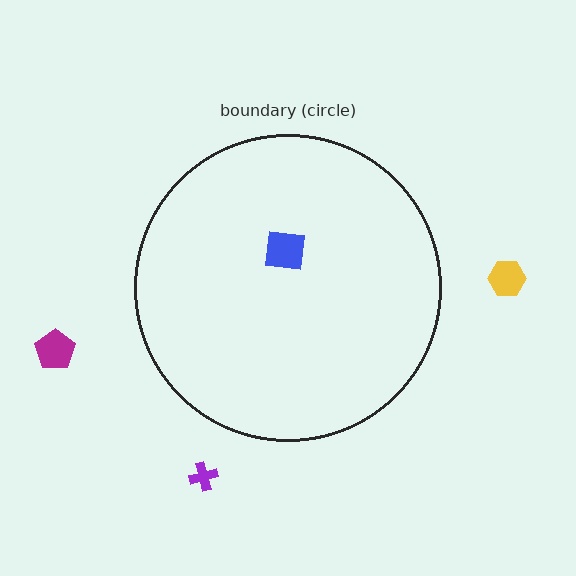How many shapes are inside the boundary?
1 inside, 3 outside.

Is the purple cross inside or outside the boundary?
Outside.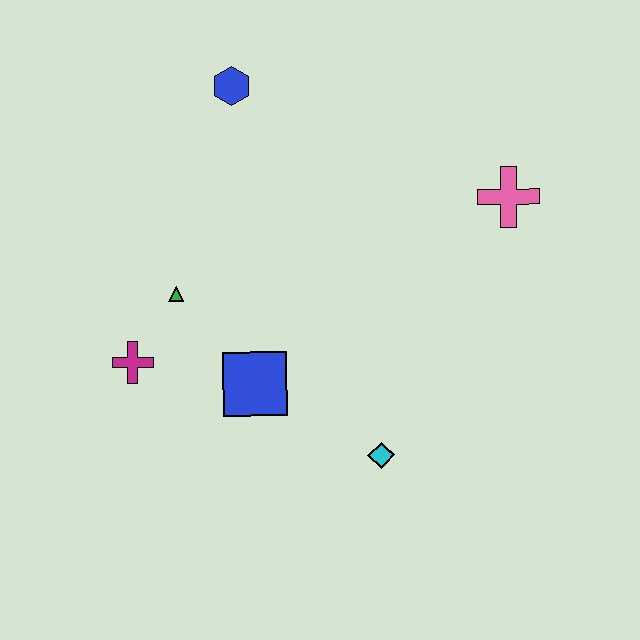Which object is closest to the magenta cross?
The green triangle is closest to the magenta cross.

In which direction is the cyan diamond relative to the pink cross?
The cyan diamond is below the pink cross.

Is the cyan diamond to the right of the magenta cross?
Yes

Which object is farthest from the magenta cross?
The pink cross is farthest from the magenta cross.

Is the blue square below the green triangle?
Yes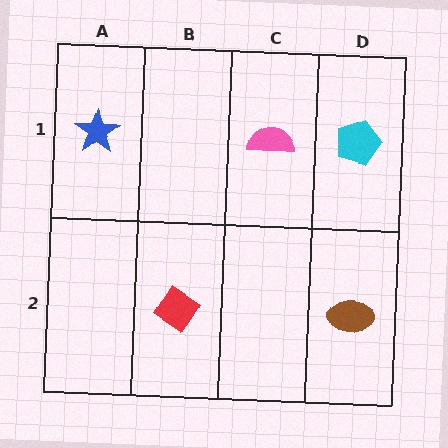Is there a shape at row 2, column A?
No, that cell is empty.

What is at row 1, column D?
A cyan pentagon.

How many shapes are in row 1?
3 shapes.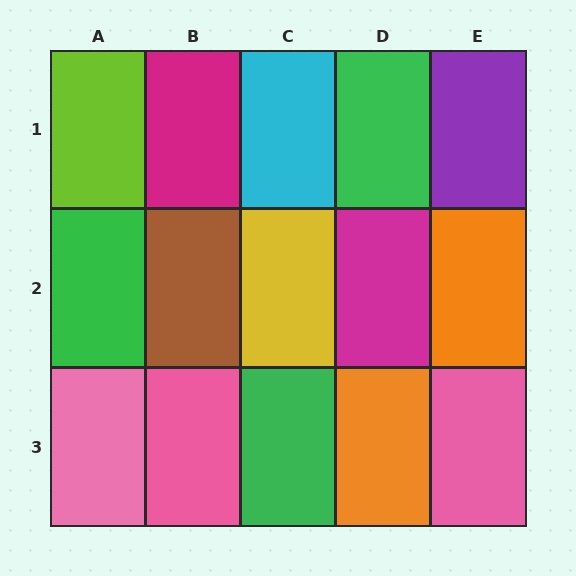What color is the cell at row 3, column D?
Orange.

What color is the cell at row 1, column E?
Purple.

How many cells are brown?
1 cell is brown.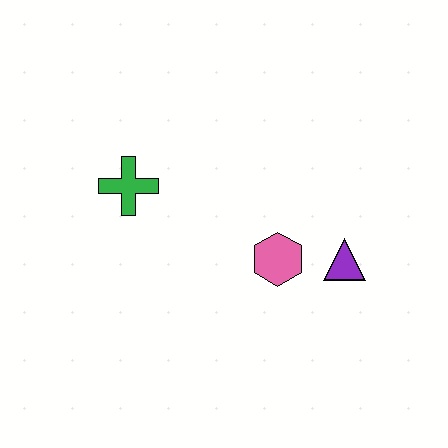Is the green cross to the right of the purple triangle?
No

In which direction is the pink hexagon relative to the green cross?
The pink hexagon is to the right of the green cross.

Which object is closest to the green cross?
The pink hexagon is closest to the green cross.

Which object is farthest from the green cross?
The purple triangle is farthest from the green cross.